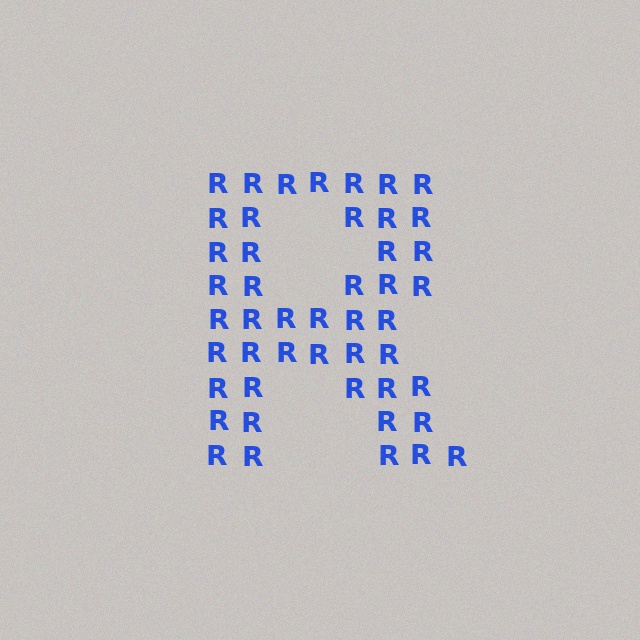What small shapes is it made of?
It is made of small letter R's.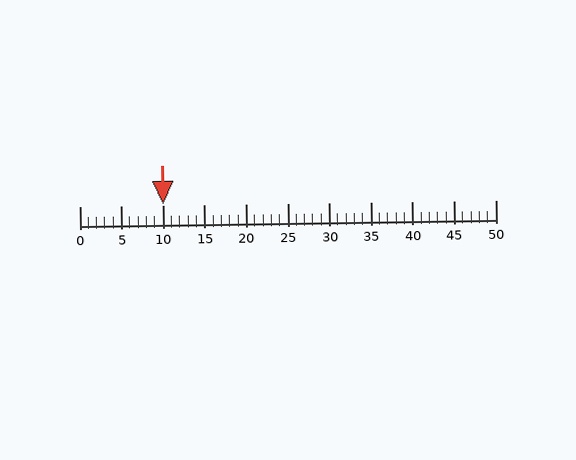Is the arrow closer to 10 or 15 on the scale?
The arrow is closer to 10.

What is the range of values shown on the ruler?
The ruler shows values from 0 to 50.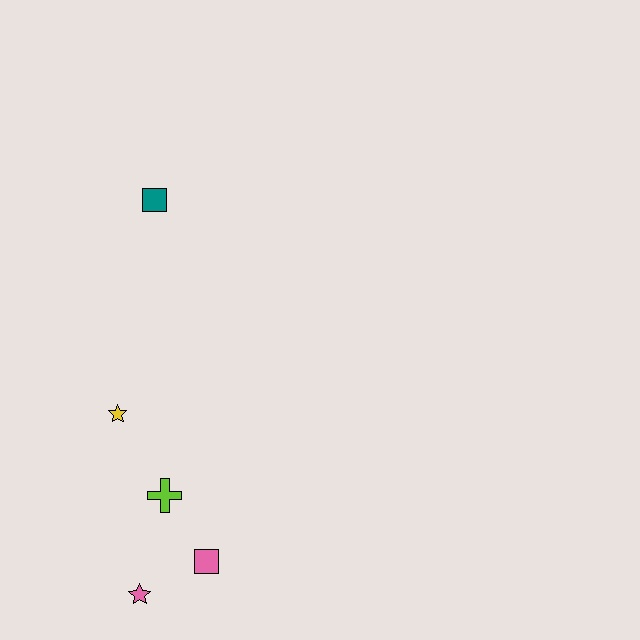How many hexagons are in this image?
There are no hexagons.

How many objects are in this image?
There are 5 objects.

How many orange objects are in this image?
There are no orange objects.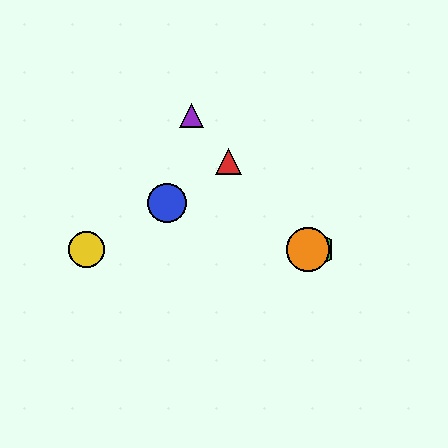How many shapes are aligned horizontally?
3 shapes (the green hexagon, the yellow circle, the orange circle) are aligned horizontally.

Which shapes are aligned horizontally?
The green hexagon, the yellow circle, the orange circle are aligned horizontally.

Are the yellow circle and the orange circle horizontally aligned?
Yes, both are at y≈250.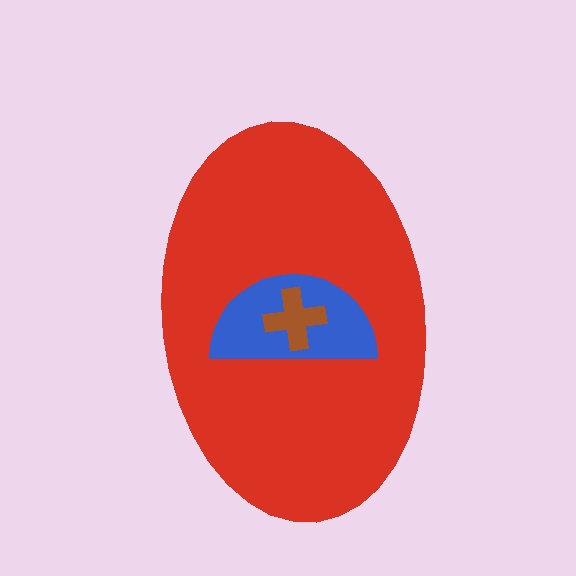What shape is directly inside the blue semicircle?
The brown cross.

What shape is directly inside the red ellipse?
The blue semicircle.